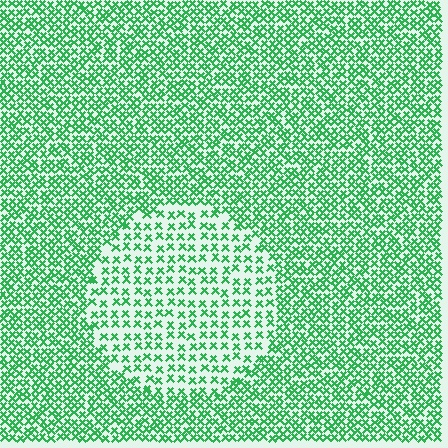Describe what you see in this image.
The image contains small green elements arranged at two different densities. A circle-shaped region is visible where the elements are less densely packed than the surrounding area.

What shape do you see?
I see a circle.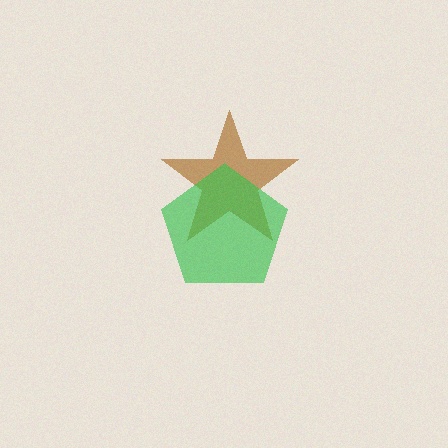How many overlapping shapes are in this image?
There are 2 overlapping shapes in the image.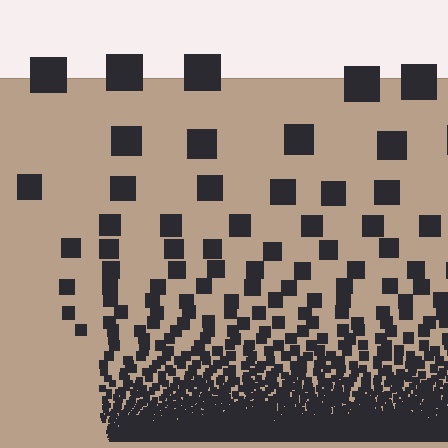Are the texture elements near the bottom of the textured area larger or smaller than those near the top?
Smaller. The gradient is inverted — elements near the bottom are smaller and denser.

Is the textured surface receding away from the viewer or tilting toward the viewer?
The surface appears to tilt toward the viewer. Texture elements get larger and sparser toward the top.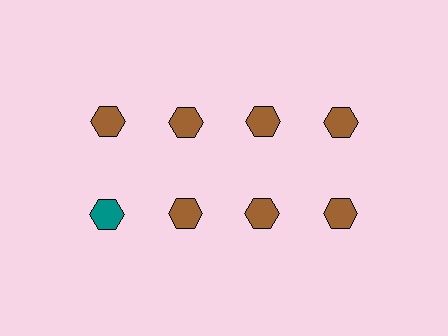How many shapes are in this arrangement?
There are 8 shapes arranged in a grid pattern.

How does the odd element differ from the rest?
It has a different color: teal instead of brown.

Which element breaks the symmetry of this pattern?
The teal hexagon in the second row, leftmost column breaks the symmetry. All other shapes are brown hexagons.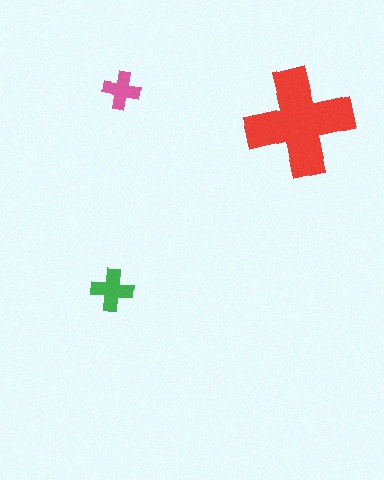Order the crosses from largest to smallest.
the red one, the green one, the pink one.